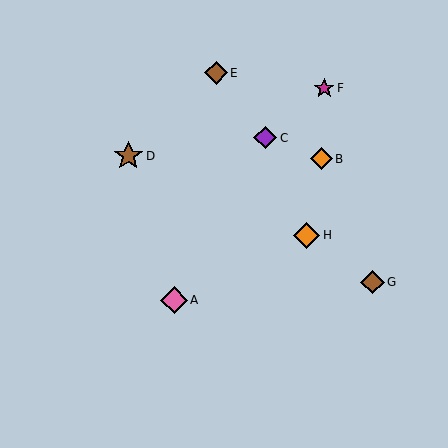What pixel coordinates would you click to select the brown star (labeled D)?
Click at (128, 156) to select the brown star D.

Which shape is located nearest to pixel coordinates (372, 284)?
The brown diamond (labeled G) at (372, 282) is nearest to that location.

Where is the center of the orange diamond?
The center of the orange diamond is at (322, 159).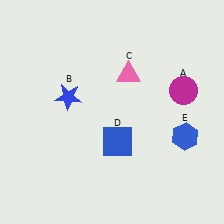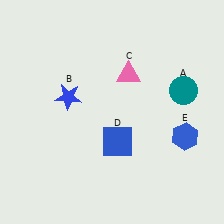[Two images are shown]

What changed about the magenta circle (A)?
In Image 1, A is magenta. In Image 2, it changed to teal.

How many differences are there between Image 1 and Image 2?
There is 1 difference between the two images.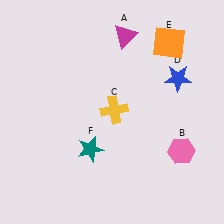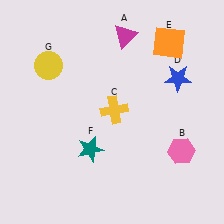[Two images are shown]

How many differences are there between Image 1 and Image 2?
There is 1 difference between the two images.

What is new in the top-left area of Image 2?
A yellow circle (G) was added in the top-left area of Image 2.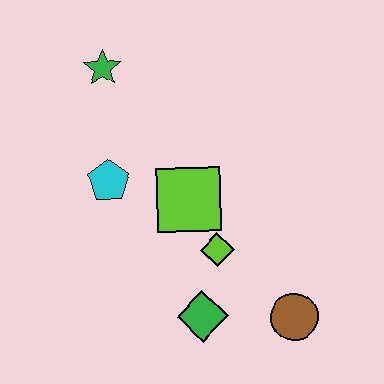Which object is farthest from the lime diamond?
The green star is farthest from the lime diamond.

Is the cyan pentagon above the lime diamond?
Yes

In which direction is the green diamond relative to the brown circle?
The green diamond is to the left of the brown circle.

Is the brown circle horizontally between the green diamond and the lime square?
No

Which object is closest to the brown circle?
The green diamond is closest to the brown circle.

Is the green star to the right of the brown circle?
No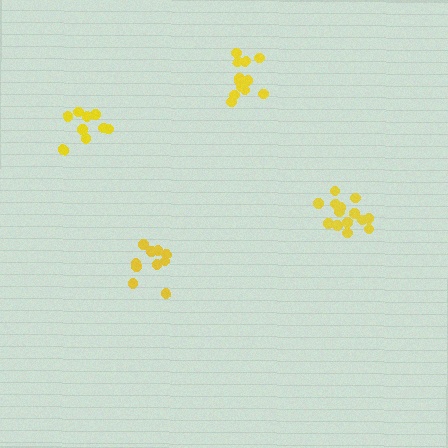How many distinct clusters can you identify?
There are 4 distinct clusters.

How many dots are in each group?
Group 1: 13 dots, Group 2: 14 dots, Group 3: 9 dots, Group 4: 10 dots (46 total).